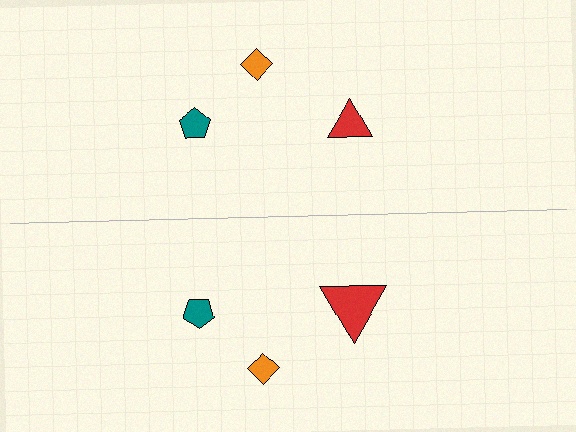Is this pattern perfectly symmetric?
No, the pattern is not perfectly symmetric. The red triangle on the bottom side has a different size than its mirror counterpart.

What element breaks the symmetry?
The red triangle on the bottom side has a different size than its mirror counterpart.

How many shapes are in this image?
There are 6 shapes in this image.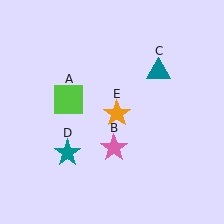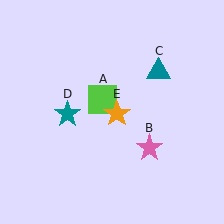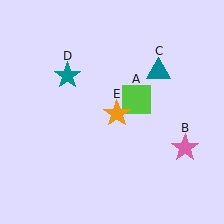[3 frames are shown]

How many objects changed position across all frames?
3 objects changed position: lime square (object A), pink star (object B), teal star (object D).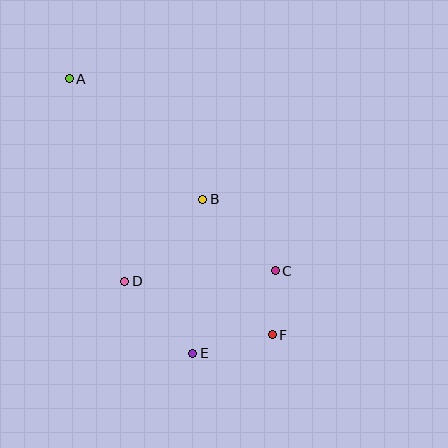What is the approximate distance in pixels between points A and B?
The distance between A and B is approximately 180 pixels.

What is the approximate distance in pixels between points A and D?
The distance between A and D is approximately 210 pixels.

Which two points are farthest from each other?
Points A and F are farthest from each other.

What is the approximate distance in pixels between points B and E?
The distance between B and E is approximately 155 pixels.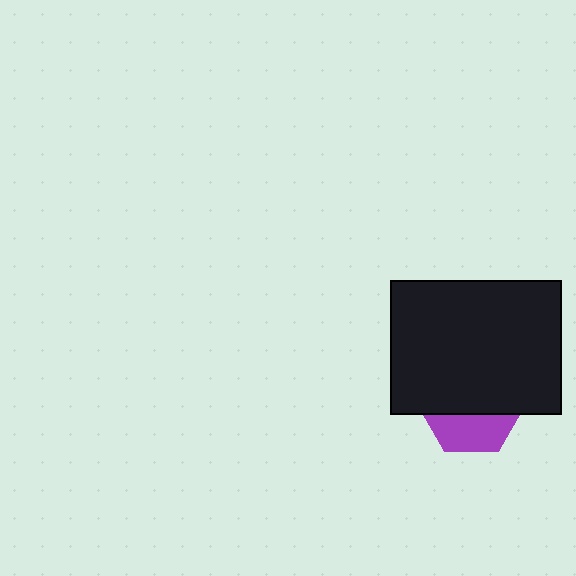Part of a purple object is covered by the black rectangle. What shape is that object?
It is a hexagon.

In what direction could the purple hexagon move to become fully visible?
The purple hexagon could move down. That would shift it out from behind the black rectangle entirely.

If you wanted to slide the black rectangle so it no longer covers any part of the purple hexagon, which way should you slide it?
Slide it up — that is the most direct way to separate the two shapes.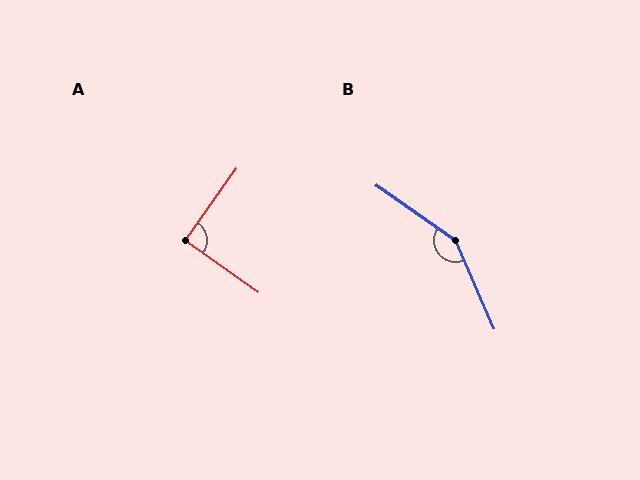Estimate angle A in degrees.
Approximately 90 degrees.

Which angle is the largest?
B, at approximately 149 degrees.